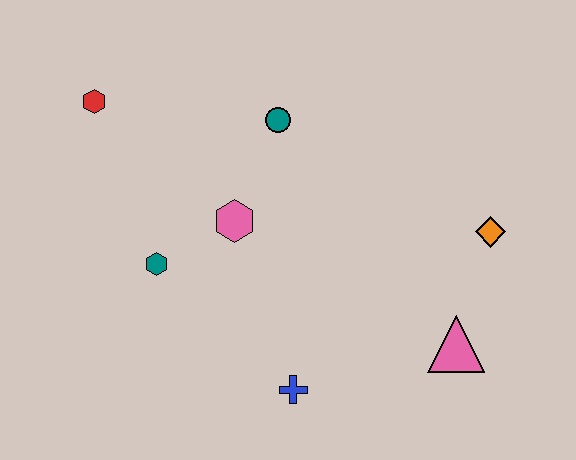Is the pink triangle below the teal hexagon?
Yes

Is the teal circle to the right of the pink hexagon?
Yes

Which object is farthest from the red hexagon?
The pink triangle is farthest from the red hexagon.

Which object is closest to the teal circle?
The pink hexagon is closest to the teal circle.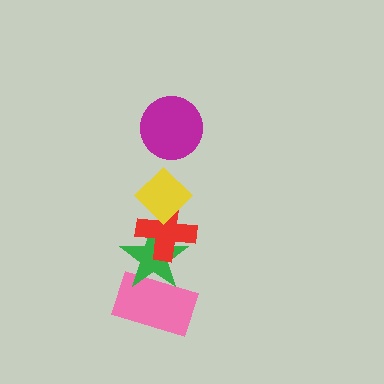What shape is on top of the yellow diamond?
The magenta circle is on top of the yellow diamond.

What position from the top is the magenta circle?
The magenta circle is 1st from the top.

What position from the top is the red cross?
The red cross is 3rd from the top.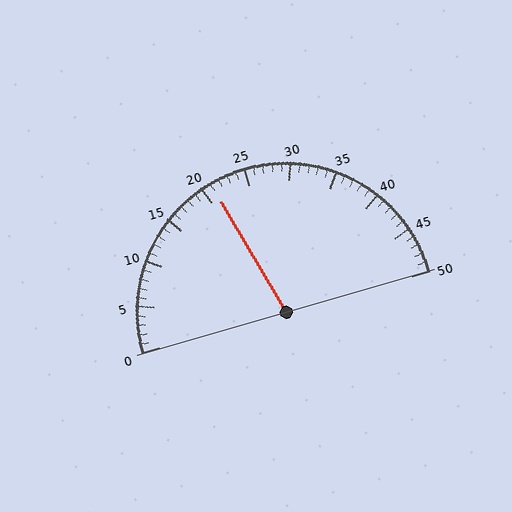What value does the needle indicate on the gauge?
The needle indicates approximately 21.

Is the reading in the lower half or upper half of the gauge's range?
The reading is in the lower half of the range (0 to 50).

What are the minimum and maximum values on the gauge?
The gauge ranges from 0 to 50.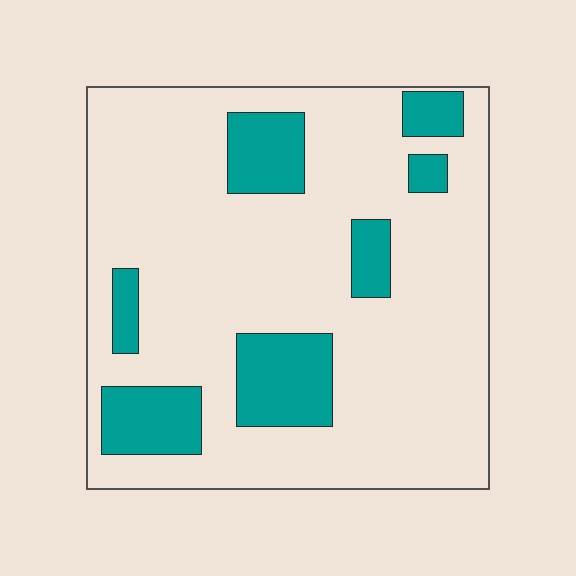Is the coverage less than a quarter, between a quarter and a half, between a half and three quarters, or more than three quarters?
Less than a quarter.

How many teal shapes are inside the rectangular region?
7.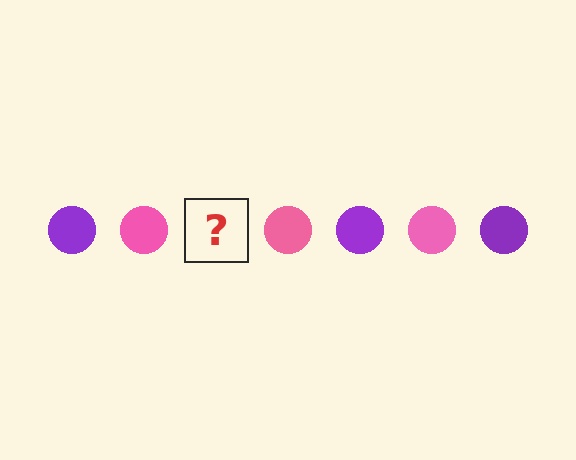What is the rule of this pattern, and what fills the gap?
The rule is that the pattern cycles through purple, pink circles. The gap should be filled with a purple circle.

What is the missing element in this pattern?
The missing element is a purple circle.